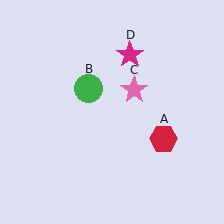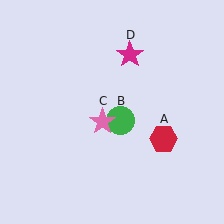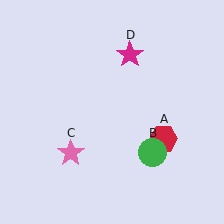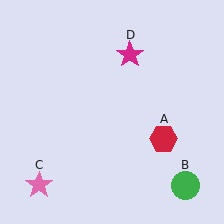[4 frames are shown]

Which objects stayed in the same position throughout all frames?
Red hexagon (object A) and magenta star (object D) remained stationary.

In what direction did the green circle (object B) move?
The green circle (object B) moved down and to the right.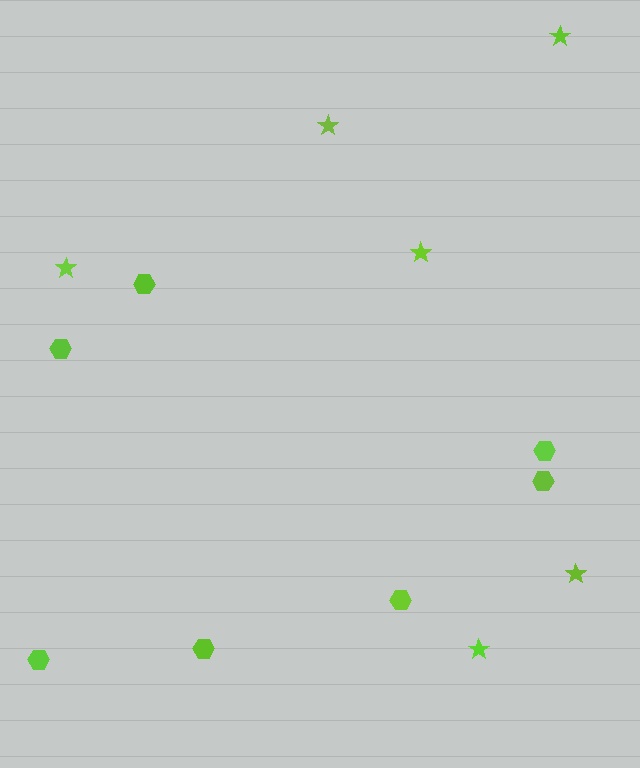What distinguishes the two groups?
There are 2 groups: one group of stars (6) and one group of hexagons (7).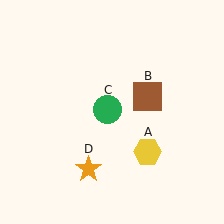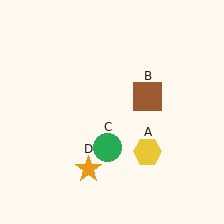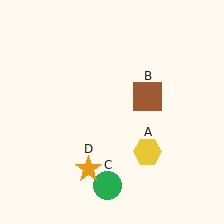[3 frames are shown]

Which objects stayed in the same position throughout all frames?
Yellow hexagon (object A) and brown square (object B) and orange star (object D) remained stationary.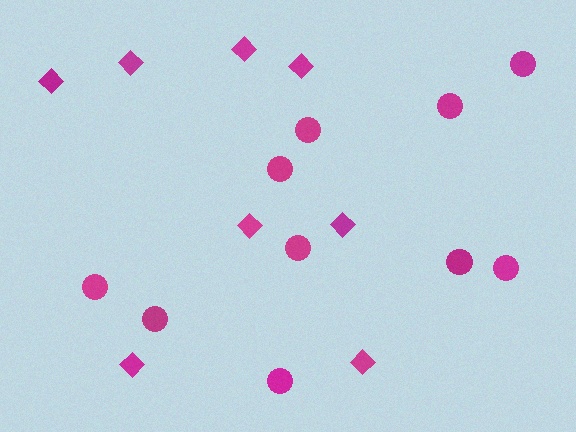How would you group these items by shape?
There are 2 groups: one group of circles (10) and one group of diamonds (8).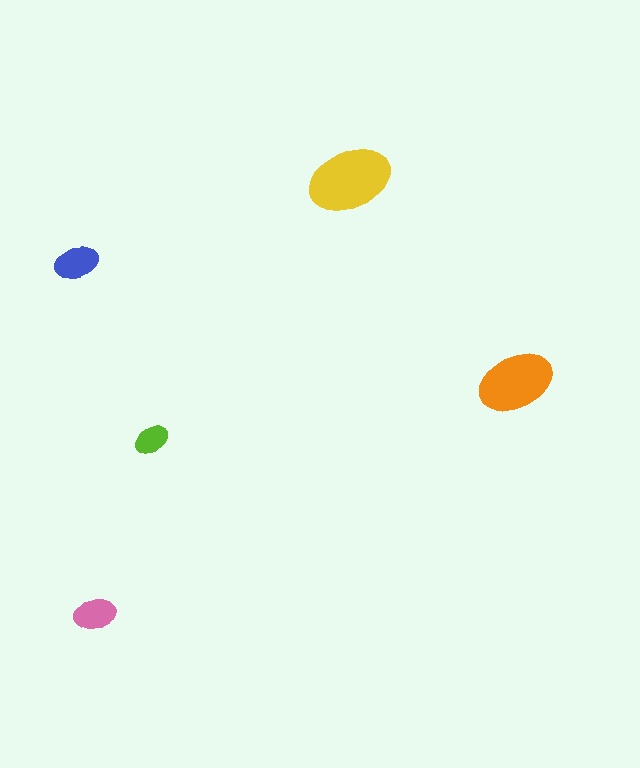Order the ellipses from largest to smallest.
the yellow one, the orange one, the blue one, the pink one, the lime one.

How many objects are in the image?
There are 5 objects in the image.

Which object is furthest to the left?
The blue ellipse is leftmost.